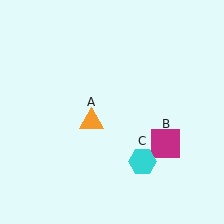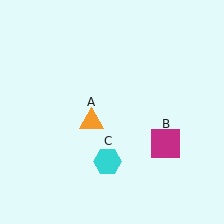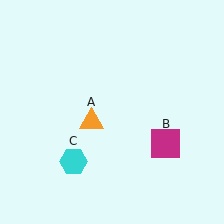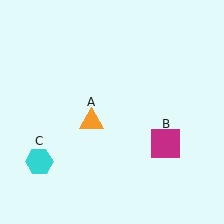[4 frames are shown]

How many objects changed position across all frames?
1 object changed position: cyan hexagon (object C).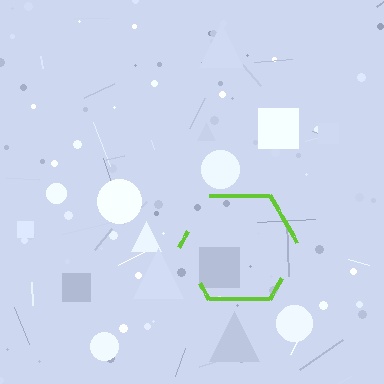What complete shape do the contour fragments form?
The contour fragments form a hexagon.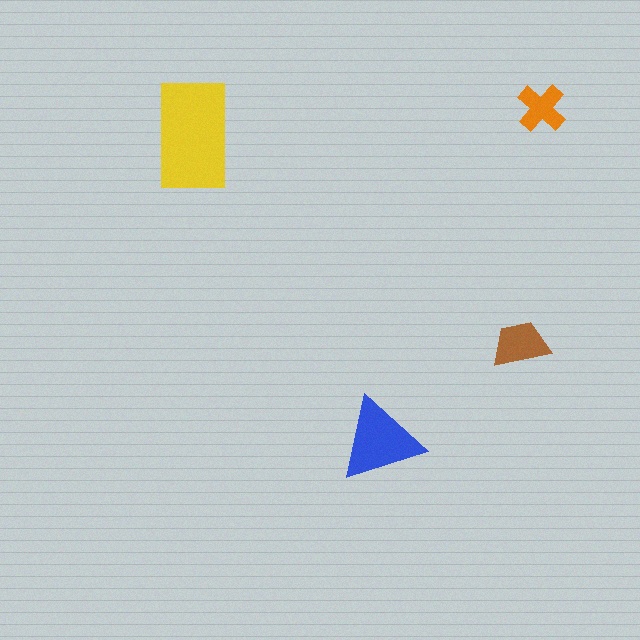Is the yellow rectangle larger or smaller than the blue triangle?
Larger.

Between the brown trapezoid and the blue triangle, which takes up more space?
The blue triangle.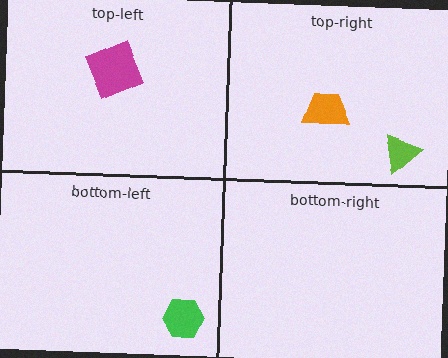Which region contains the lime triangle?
The top-right region.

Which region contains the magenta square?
The top-left region.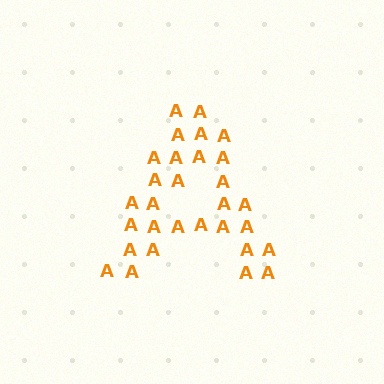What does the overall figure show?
The overall figure shows the letter A.